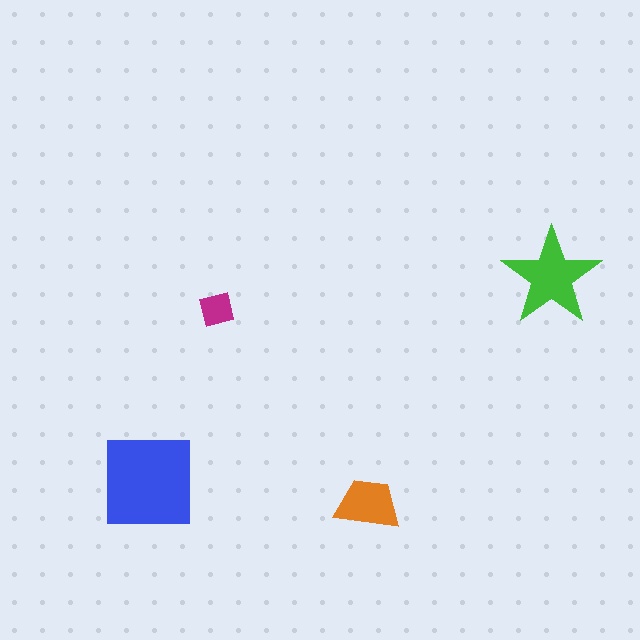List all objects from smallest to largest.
The magenta square, the orange trapezoid, the green star, the blue square.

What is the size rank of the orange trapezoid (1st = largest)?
3rd.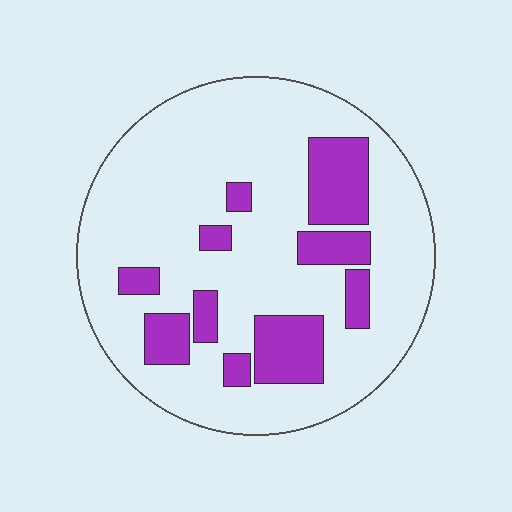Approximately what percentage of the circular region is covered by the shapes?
Approximately 20%.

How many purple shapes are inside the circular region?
10.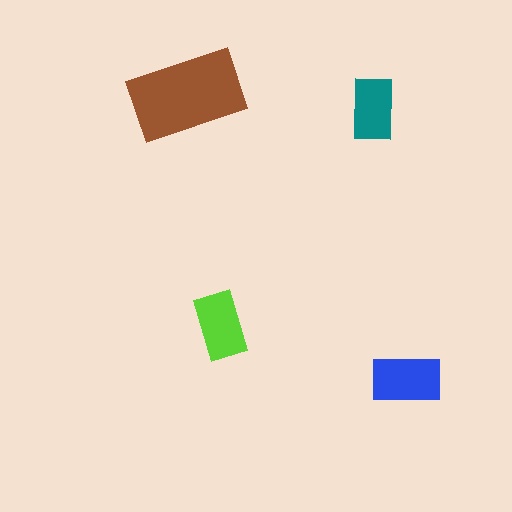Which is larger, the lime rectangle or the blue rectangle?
The blue one.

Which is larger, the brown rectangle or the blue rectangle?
The brown one.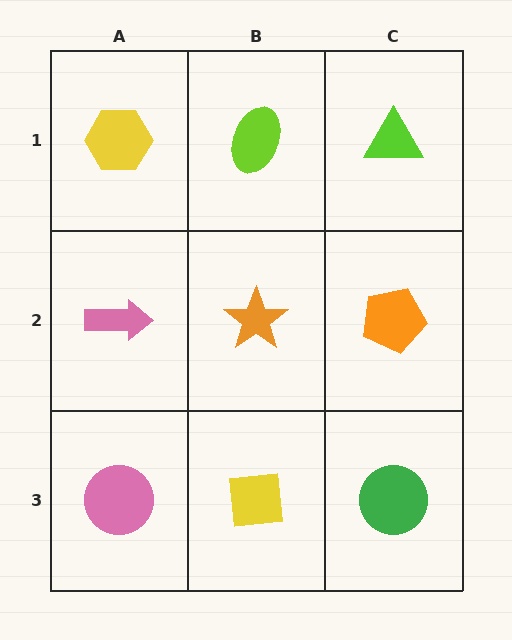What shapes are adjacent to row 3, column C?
An orange pentagon (row 2, column C), a yellow square (row 3, column B).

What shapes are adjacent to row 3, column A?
A pink arrow (row 2, column A), a yellow square (row 3, column B).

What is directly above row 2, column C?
A lime triangle.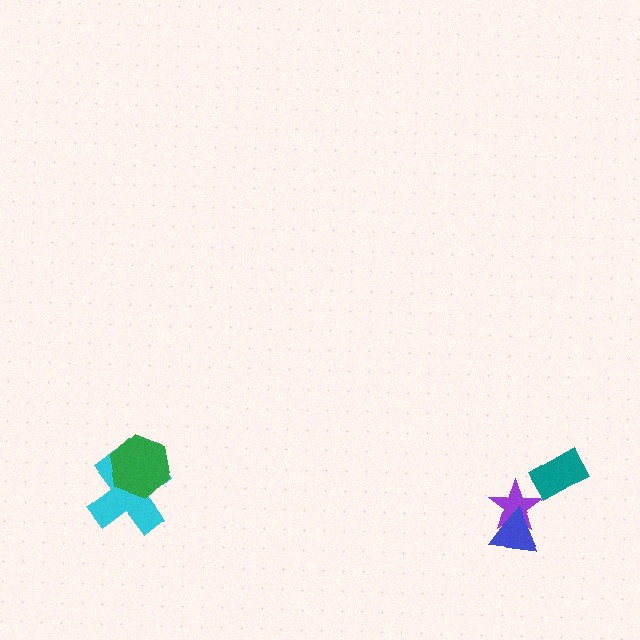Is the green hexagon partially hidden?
No, no other shape covers it.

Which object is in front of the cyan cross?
The green hexagon is in front of the cyan cross.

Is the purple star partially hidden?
Yes, it is partially covered by another shape.